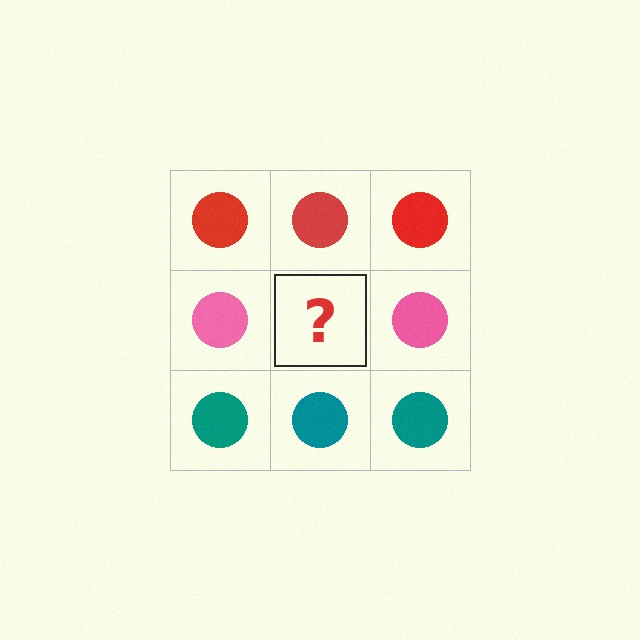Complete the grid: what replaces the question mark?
The question mark should be replaced with a pink circle.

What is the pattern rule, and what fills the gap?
The rule is that each row has a consistent color. The gap should be filled with a pink circle.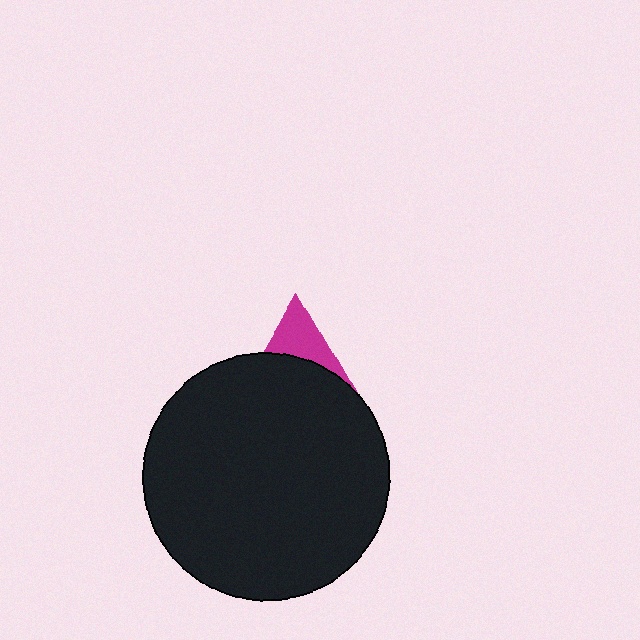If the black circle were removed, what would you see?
You would see the complete magenta triangle.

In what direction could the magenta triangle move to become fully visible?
The magenta triangle could move up. That would shift it out from behind the black circle entirely.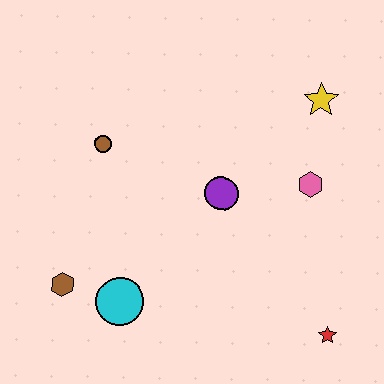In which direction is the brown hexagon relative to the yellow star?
The brown hexagon is to the left of the yellow star.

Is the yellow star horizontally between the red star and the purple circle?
Yes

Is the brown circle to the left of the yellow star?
Yes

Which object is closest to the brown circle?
The purple circle is closest to the brown circle.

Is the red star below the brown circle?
Yes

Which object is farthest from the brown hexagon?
The yellow star is farthest from the brown hexagon.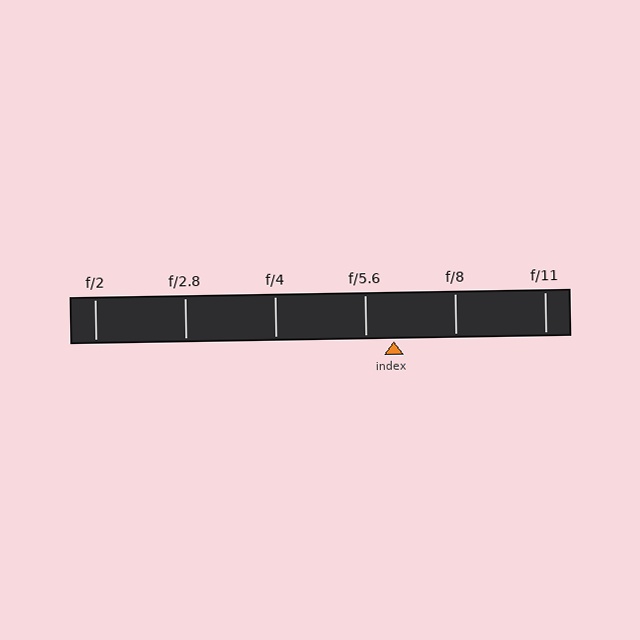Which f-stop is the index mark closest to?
The index mark is closest to f/5.6.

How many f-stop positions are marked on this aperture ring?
There are 6 f-stop positions marked.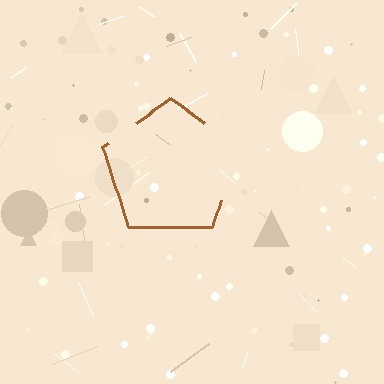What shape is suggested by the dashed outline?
The dashed outline suggests a pentagon.